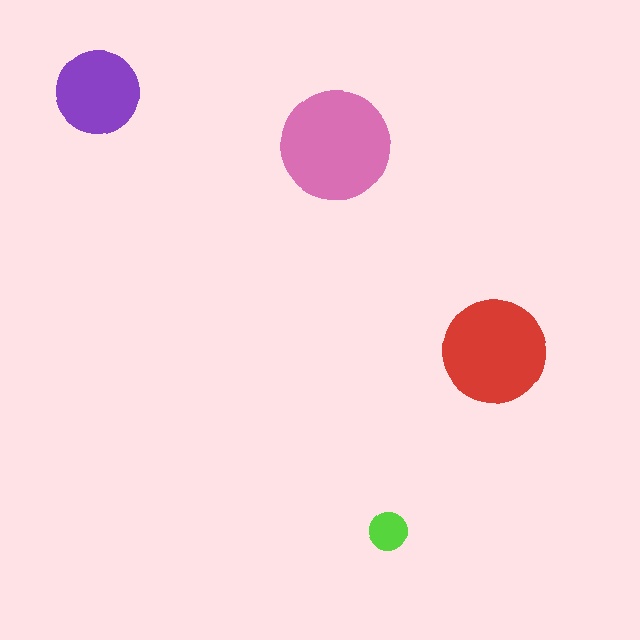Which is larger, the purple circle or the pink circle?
The pink one.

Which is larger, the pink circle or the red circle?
The pink one.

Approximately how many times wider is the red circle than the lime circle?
About 2.5 times wider.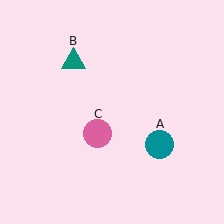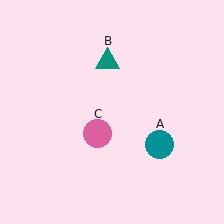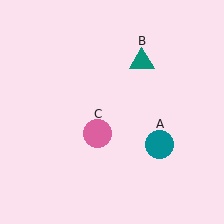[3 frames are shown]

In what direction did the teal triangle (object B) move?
The teal triangle (object B) moved right.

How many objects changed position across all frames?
1 object changed position: teal triangle (object B).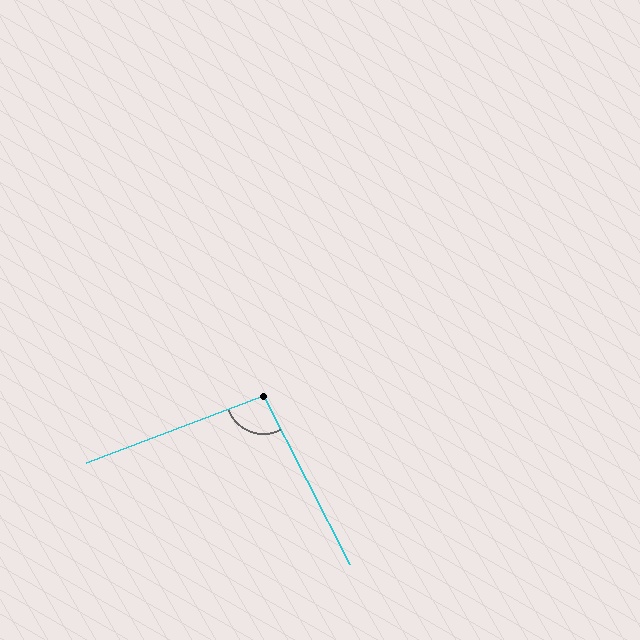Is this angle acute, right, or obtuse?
It is obtuse.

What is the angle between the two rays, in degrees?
Approximately 96 degrees.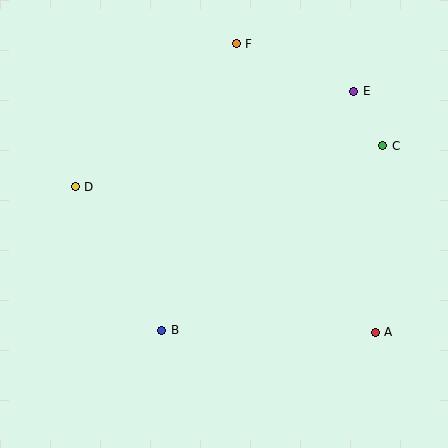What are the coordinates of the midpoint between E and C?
The midpoint between E and C is at (368, 118).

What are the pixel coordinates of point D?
Point D is at (75, 187).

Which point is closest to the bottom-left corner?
Point B is closest to the bottom-left corner.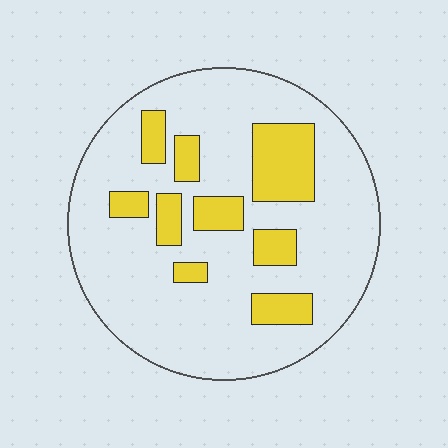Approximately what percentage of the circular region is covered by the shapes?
Approximately 20%.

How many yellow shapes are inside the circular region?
9.